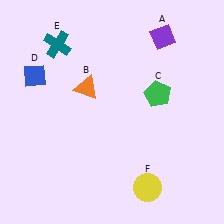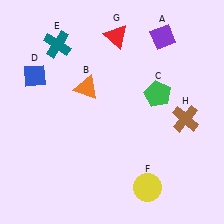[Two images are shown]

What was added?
A red triangle (G), a brown cross (H) were added in Image 2.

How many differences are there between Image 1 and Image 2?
There are 2 differences between the two images.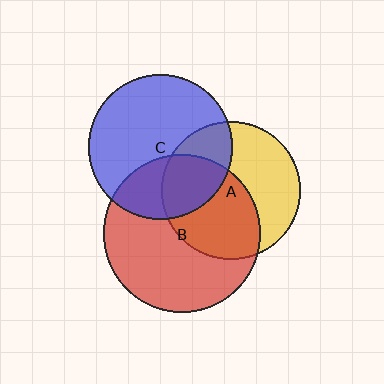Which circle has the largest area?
Circle B (red).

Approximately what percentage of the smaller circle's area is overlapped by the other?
Approximately 30%.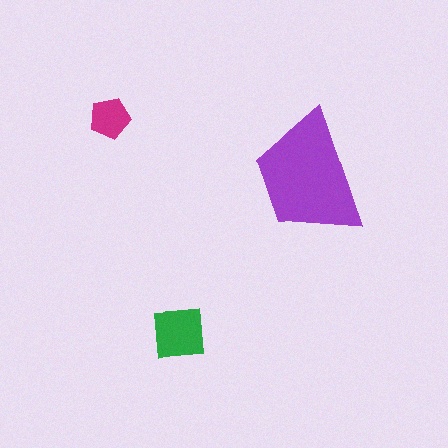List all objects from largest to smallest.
The purple trapezoid, the green square, the magenta pentagon.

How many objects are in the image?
There are 3 objects in the image.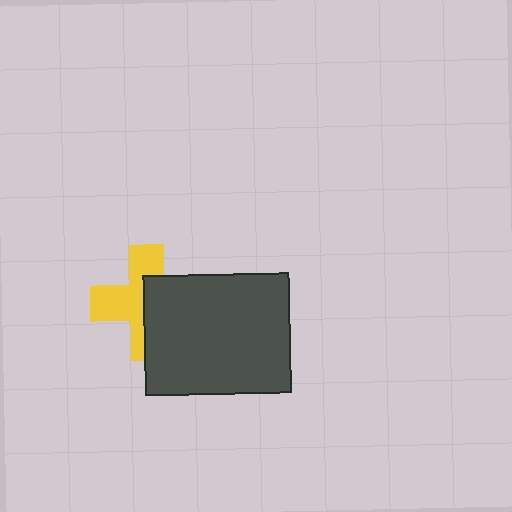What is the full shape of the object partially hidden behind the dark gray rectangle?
The partially hidden object is a yellow cross.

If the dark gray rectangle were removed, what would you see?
You would see the complete yellow cross.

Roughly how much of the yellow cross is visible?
About half of it is visible (roughly 52%).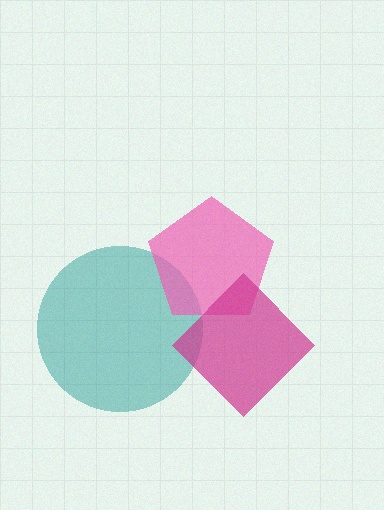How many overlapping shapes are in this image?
There are 3 overlapping shapes in the image.